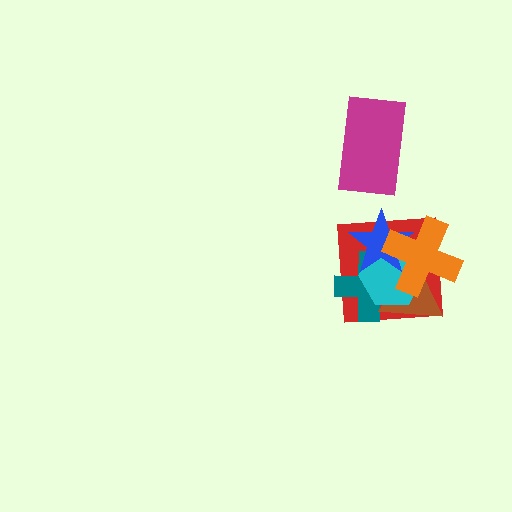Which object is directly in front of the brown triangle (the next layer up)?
The cyan hexagon is directly in front of the brown triangle.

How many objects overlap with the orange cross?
5 objects overlap with the orange cross.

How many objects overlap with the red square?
5 objects overlap with the red square.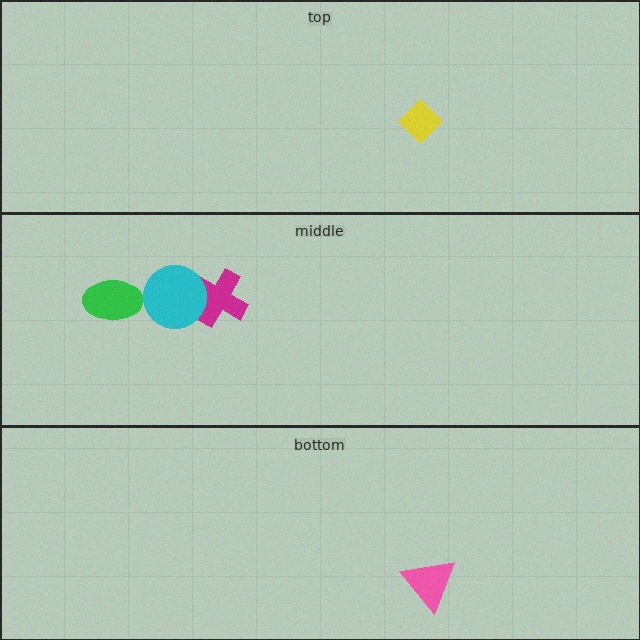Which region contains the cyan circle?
The middle region.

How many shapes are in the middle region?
3.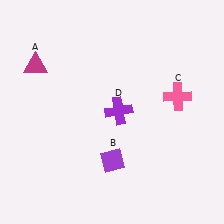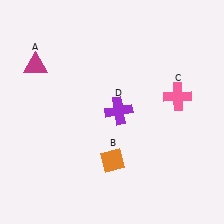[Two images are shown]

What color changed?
The diamond (B) changed from purple in Image 1 to orange in Image 2.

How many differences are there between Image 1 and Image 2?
There is 1 difference between the two images.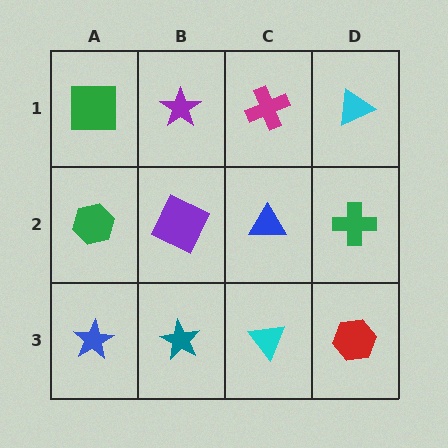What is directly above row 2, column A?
A green square.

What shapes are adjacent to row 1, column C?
A blue triangle (row 2, column C), a purple star (row 1, column B), a cyan triangle (row 1, column D).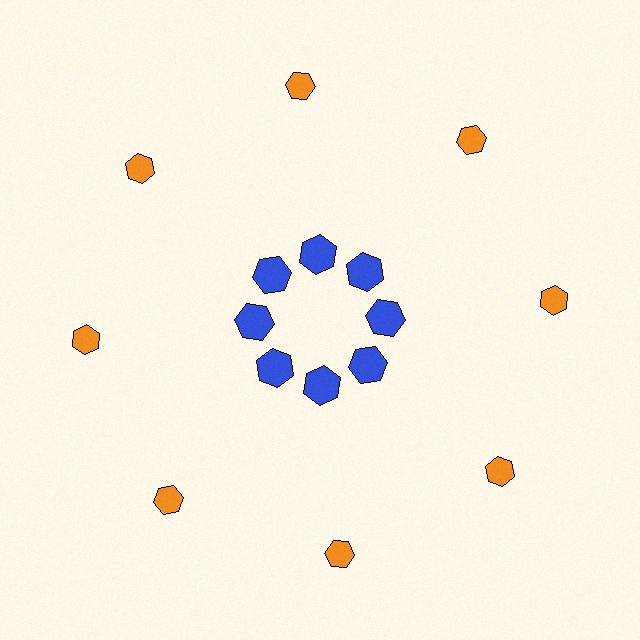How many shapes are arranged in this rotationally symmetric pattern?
There are 16 shapes, arranged in 8 groups of 2.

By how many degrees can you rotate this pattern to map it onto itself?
The pattern maps onto itself every 45 degrees of rotation.